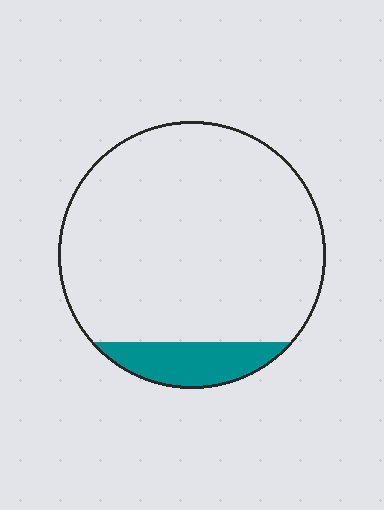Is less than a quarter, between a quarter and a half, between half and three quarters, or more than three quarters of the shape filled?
Less than a quarter.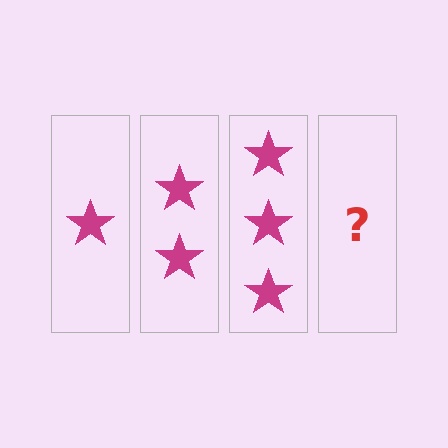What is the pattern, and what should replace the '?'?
The pattern is that each step adds one more star. The '?' should be 4 stars.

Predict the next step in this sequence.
The next step is 4 stars.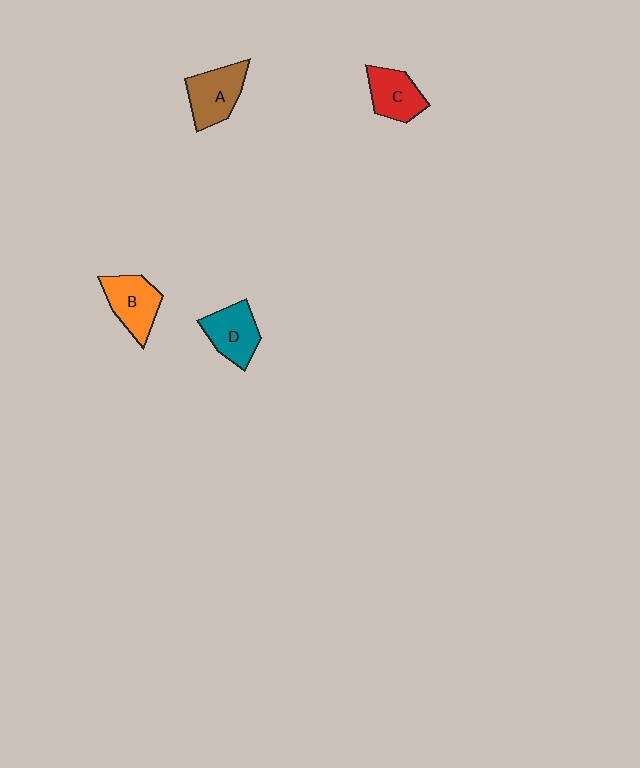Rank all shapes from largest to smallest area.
From largest to smallest: A (brown), B (orange), D (teal), C (red).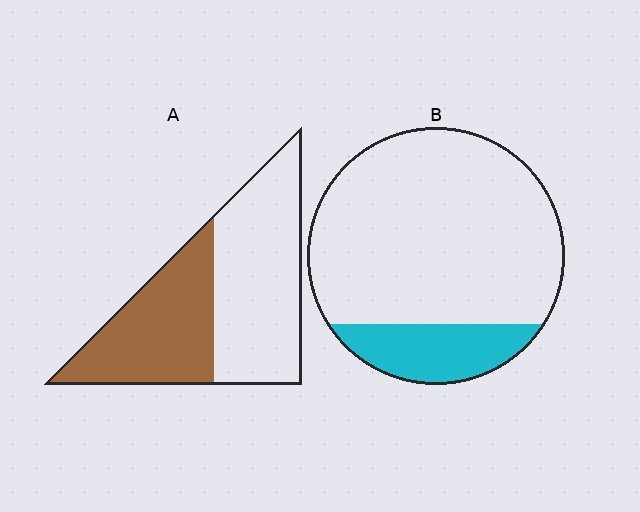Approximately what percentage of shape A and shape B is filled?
A is approximately 45% and B is approximately 20%.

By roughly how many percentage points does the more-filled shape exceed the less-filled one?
By roughly 25 percentage points (A over B).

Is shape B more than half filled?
No.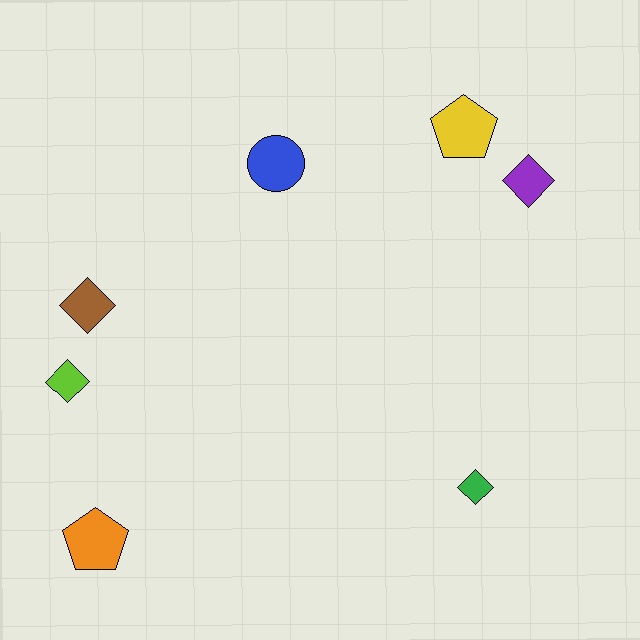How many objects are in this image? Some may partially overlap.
There are 7 objects.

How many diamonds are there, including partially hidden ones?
There are 4 diamonds.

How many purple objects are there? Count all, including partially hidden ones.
There is 1 purple object.